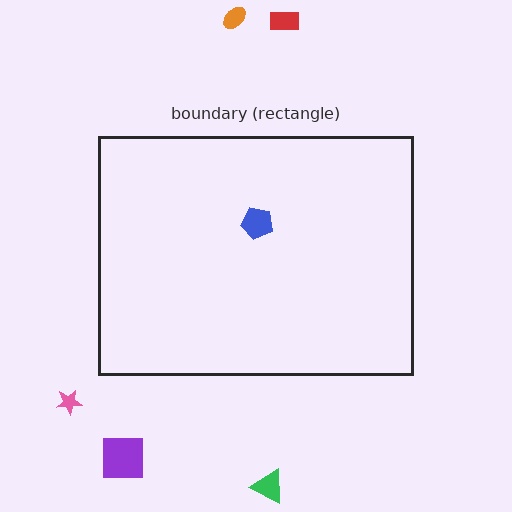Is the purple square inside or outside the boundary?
Outside.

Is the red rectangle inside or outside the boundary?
Outside.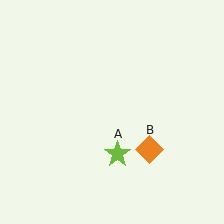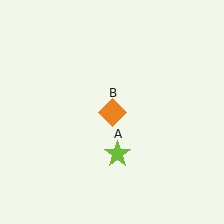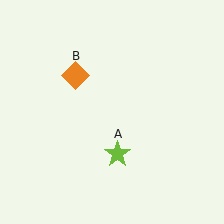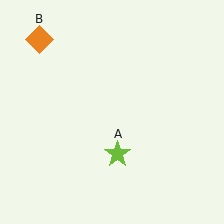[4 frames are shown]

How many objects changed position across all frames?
1 object changed position: orange diamond (object B).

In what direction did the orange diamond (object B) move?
The orange diamond (object B) moved up and to the left.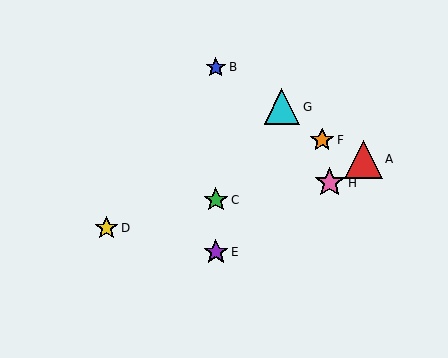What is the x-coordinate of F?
Object F is at x≈322.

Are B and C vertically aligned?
Yes, both are at x≈216.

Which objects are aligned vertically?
Objects B, C, E are aligned vertically.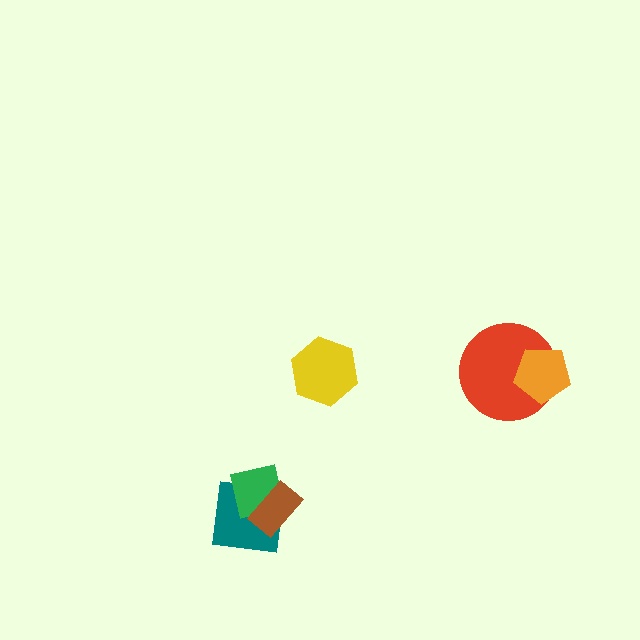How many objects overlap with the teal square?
2 objects overlap with the teal square.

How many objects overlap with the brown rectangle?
2 objects overlap with the brown rectangle.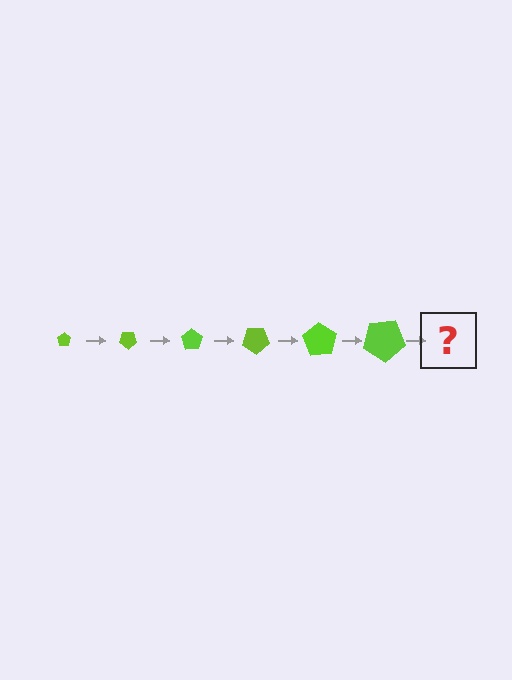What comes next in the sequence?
The next element should be a pentagon, larger than the previous one and rotated 210 degrees from the start.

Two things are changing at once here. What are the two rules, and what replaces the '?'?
The two rules are that the pentagon grows larger each step and it rotates 35 degrees each step. The '?' should be a pentagon, larger than the previous one and rotated 210 degrees from the start.